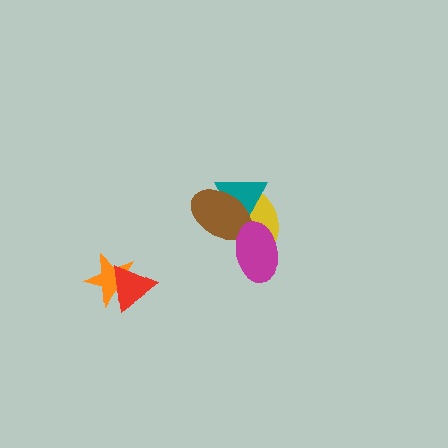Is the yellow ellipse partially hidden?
Yes, it is partially covered by another shape.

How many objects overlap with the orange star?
1 object overlaps with the orange star.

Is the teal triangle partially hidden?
Yes, it is partially covered by another shape.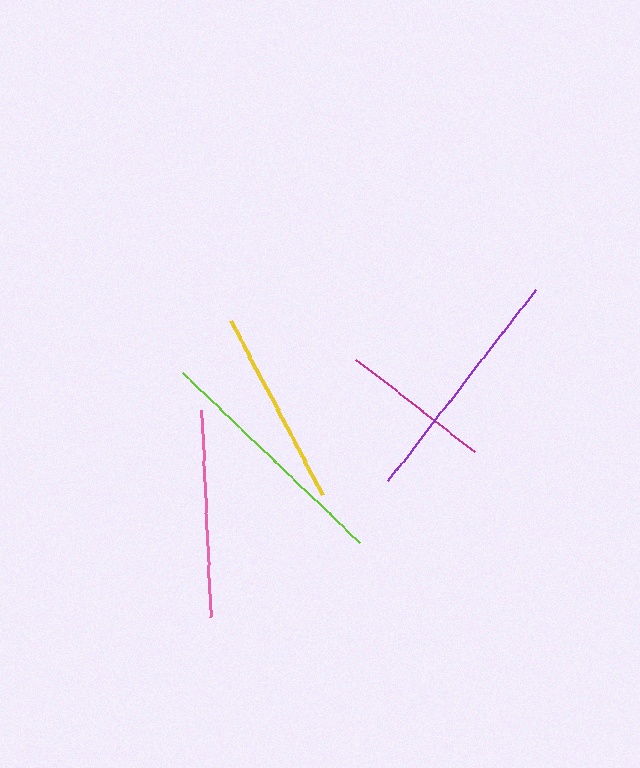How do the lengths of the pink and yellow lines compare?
The pink and yellow lines are approximately the same length.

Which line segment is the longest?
The lime line is the longest at approximately 245 pixels.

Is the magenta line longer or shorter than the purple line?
The purple line is longer than the magenta line.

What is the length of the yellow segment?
The yellow segment is approximately 197 pixels long.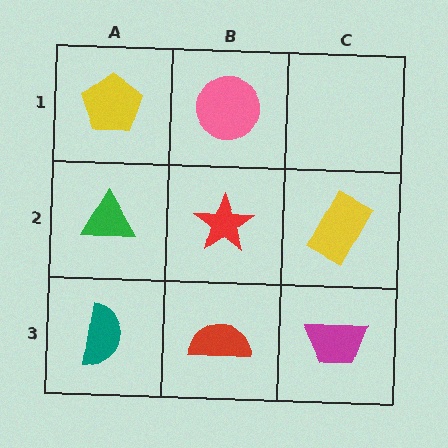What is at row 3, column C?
A magenta trapezoid.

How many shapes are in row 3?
3 shapes.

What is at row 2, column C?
A yellow rectangle.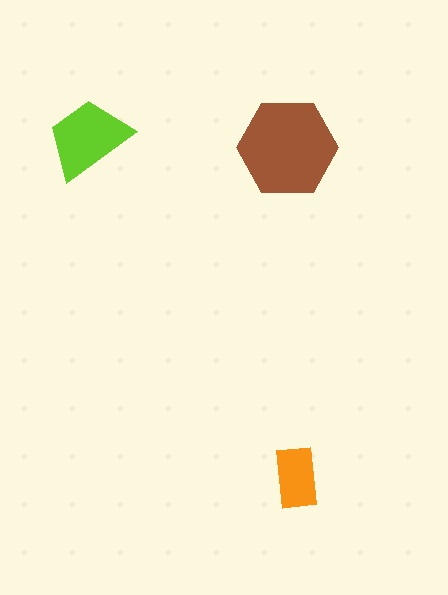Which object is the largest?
The brown hexagon.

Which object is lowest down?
The orange rectangle is bottommost.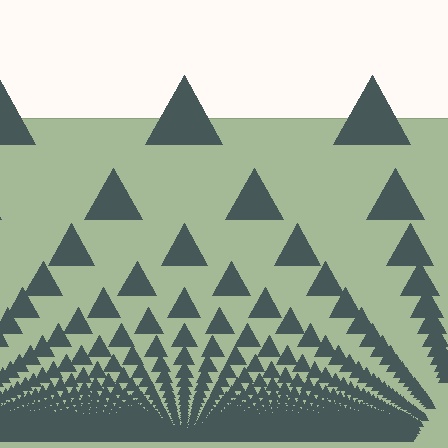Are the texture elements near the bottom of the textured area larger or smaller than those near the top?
Smaller. The gradient is inverted — elements near the bottom are smaller and denser.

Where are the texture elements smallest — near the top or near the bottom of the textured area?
Near the bottom.